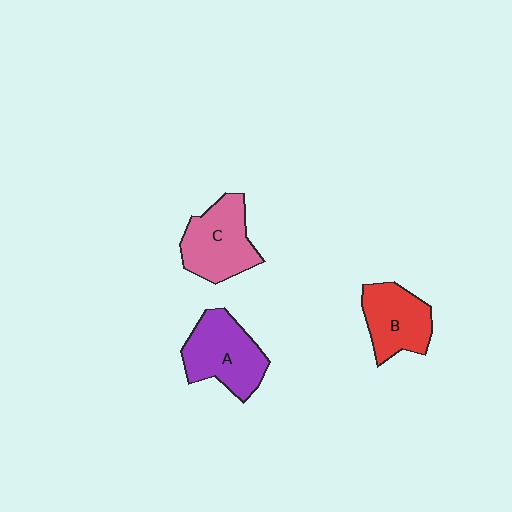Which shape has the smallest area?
Shape B (red).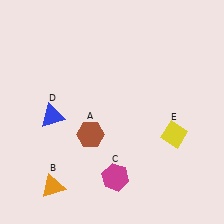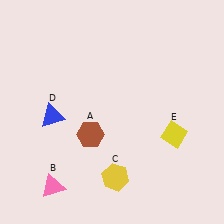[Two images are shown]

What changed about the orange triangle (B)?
In Image 1, B is orange. In Image 2, it changed to pink.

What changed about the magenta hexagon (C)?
In Image 1, C is magenta. In Image 2, it changed to yellow.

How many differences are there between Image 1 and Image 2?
There are 2 differences between the two images.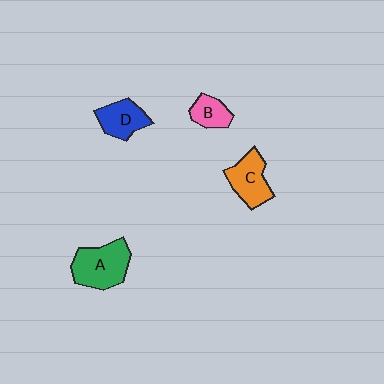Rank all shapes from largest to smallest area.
From largest to smallest: A (green), C (orange), D (blue), B (pink).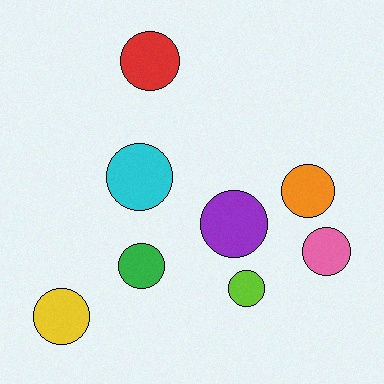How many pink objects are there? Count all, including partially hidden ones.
There is 1 pink object.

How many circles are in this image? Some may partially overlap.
There are 8 circles.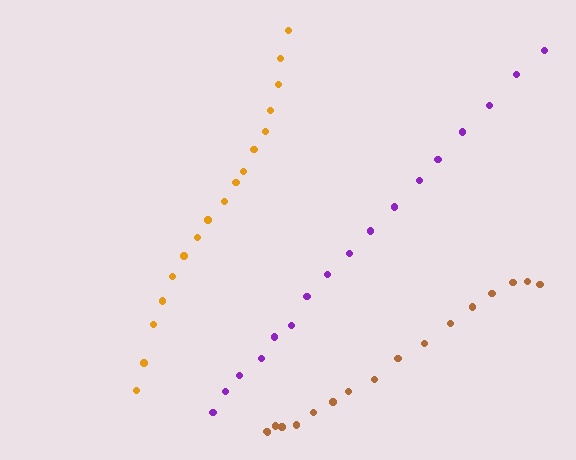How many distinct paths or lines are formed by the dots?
There are 3 distinct paths.